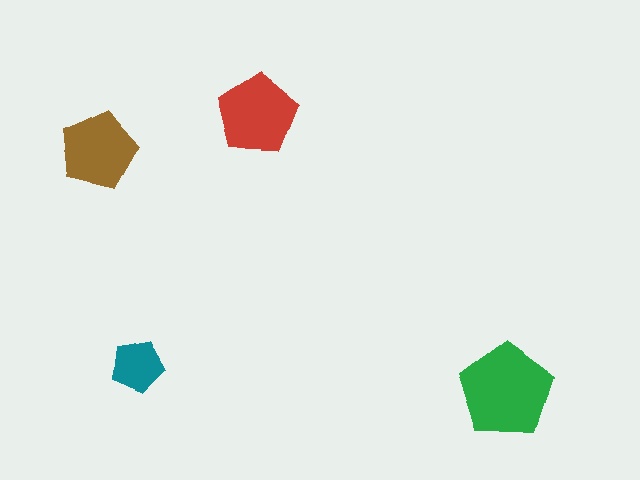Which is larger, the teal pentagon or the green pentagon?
The green one.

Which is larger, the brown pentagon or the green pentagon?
The green one.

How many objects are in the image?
There are 4 objects in the image.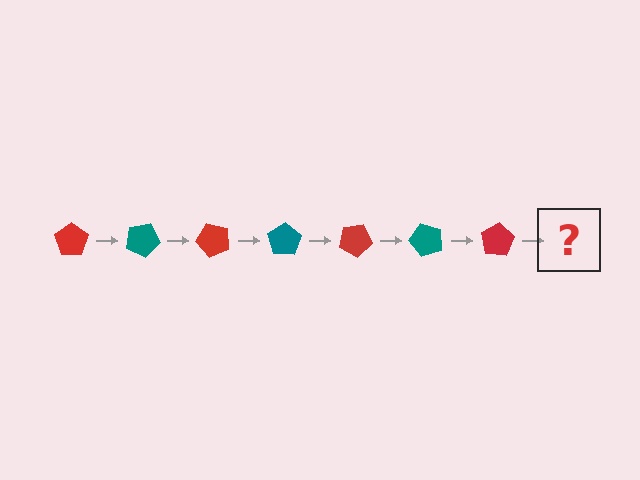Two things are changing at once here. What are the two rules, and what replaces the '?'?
The two rules are that it rotates 25 degrees each step and the color cycles through red and teal. The '?' should be a teal pentagon, rotated 175 degrees from the start.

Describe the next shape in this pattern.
It should be a teal pentagon, rotated 175 degrees from the start.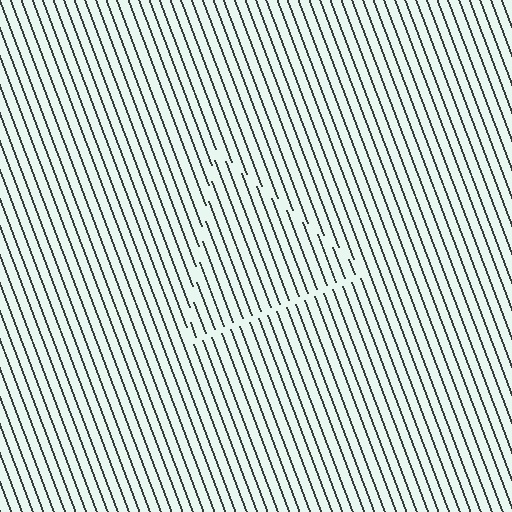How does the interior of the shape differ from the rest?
The interior of the shape contains the same grating, shifted by half a period — the contour is defined by the phase discontinuity where line-ends from the inner and outer gratings abut.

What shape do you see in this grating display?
An illusory triangle. The interior of the shape contains the same grating, shifted by half a period — the contour is defined by the phase discontinuity where line-ends from the inner and outer gratings abut.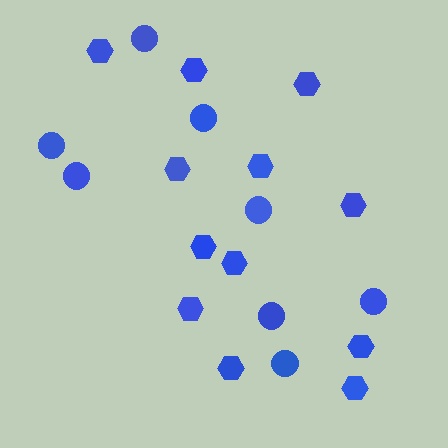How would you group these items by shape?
There are 2 groups: one group of hexagons (12) and one group of circles (8).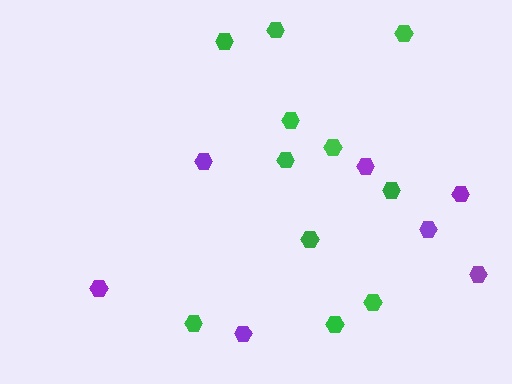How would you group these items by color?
There are 2 groups: one group of purple hexagons (7) and one group of green hexagons (11).